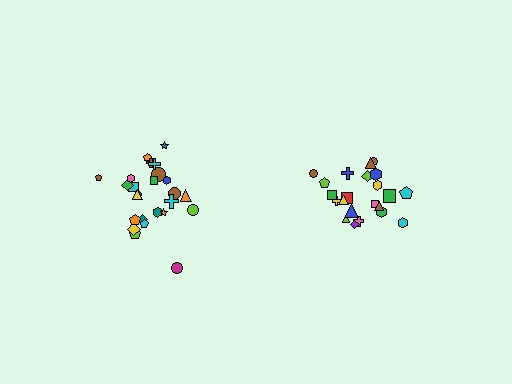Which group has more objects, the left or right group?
The left group.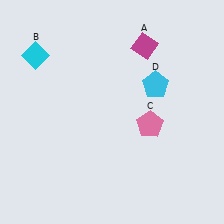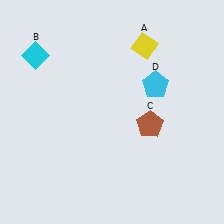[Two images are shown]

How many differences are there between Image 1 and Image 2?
There are 2 differences between the two images.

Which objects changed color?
A changed from magenta to yellow. C changed from pink to brown.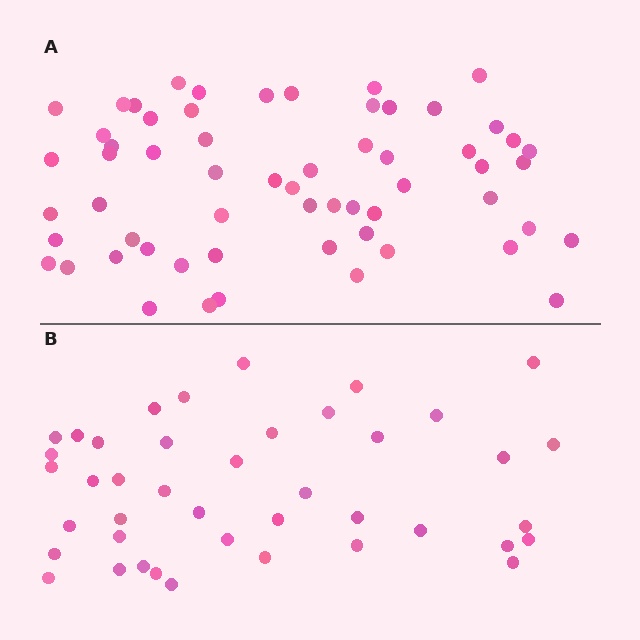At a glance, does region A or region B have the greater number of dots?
Region A (the top region) has more dots.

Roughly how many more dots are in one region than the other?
Region A has approximately 20 more dots than region B.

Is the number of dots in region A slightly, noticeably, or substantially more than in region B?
Region A has noticeably more, but not dramatically so. The ratio is roughly 1.4 to 1.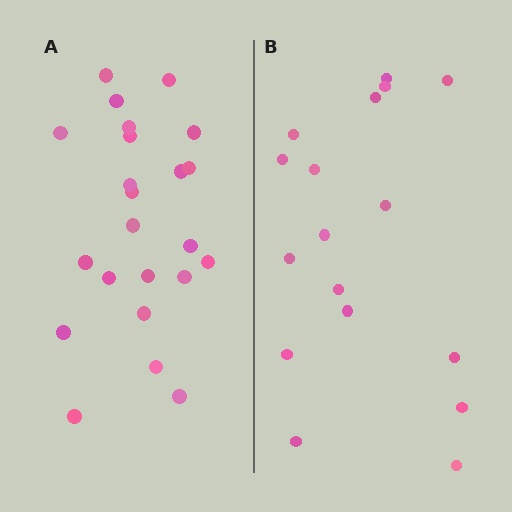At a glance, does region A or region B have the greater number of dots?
Region A (the left region) has more dots.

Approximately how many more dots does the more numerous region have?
Region A has about 6 more dots than region B.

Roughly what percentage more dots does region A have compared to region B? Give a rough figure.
About 35% more.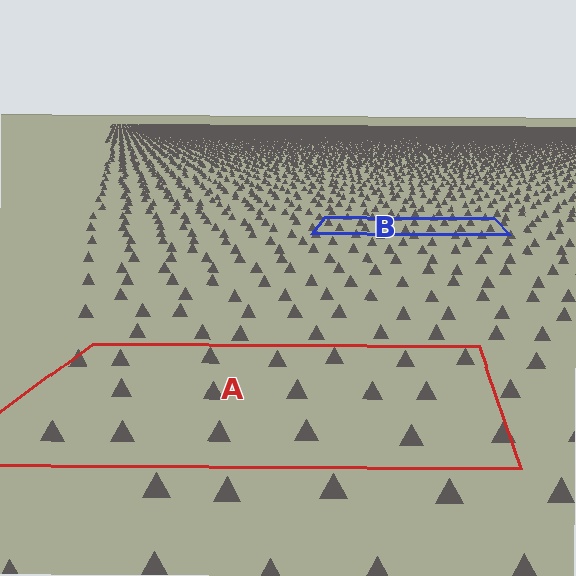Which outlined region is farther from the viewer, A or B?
Region B is farther from the viewer — the texture elements inside it appear smaller and more densely packed.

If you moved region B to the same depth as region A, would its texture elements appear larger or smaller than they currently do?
They would appear larger. At a closer depth, the same texture elements are projected at a bigger on-screen size.